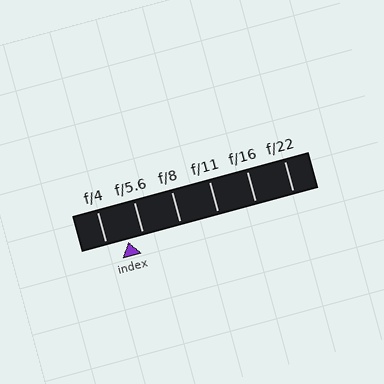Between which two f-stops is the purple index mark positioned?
The index mark is between f/4 and f/5.6.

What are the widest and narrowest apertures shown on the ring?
The widest aperture shown is f/4 and the narrowest is f/22.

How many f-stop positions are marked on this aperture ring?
There are 6 f-stop positions marked.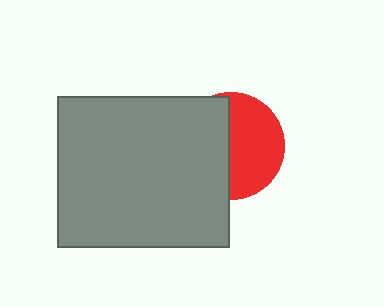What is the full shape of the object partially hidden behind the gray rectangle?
The partially hidden object is a red circle.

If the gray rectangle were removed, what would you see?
You would see the complete red circle.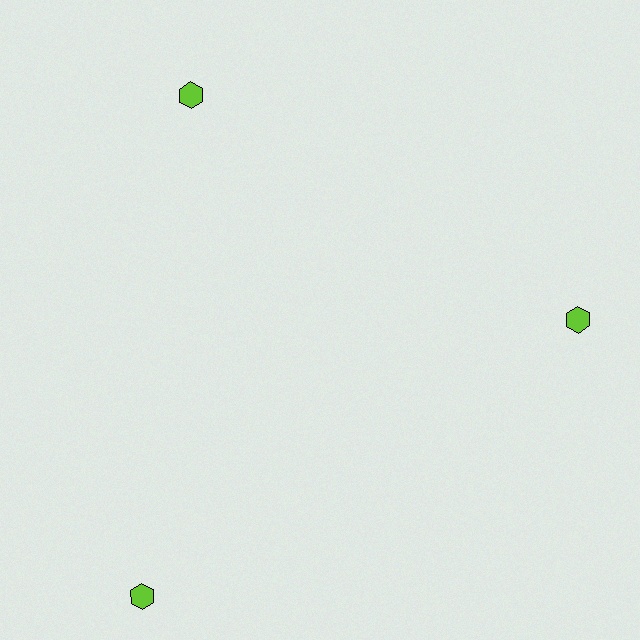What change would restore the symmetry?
The symmetry would be restored by moving it inward, back onto the ring so that all 3 hexagons sit at equal angles and equal distance from the center.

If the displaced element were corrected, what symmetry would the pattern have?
It would have 3-fold rotational symmetry — the pattern would map onto itself every 120 degrees.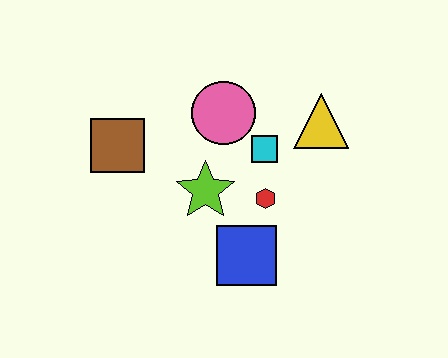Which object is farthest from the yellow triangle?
The brown square is farthest from the yellow triangle.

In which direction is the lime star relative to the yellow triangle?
The lime star is to the left of the yellow triangle.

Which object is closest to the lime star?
The red hexagon is closest to the lime star.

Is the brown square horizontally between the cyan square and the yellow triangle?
No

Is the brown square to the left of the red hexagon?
Yes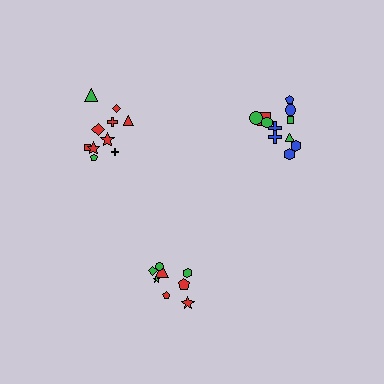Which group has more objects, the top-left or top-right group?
The top-right group.